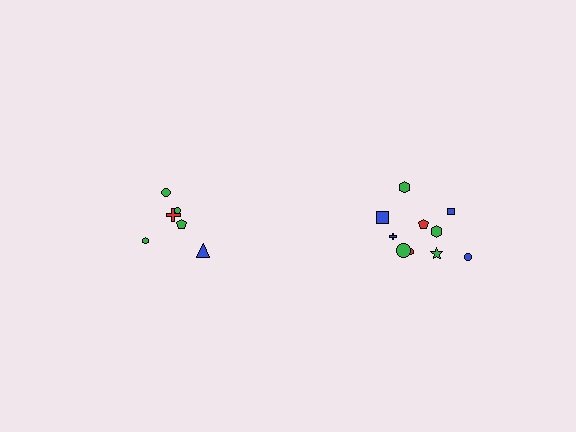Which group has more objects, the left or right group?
The right group.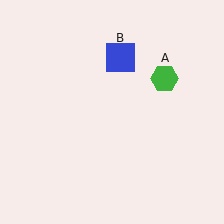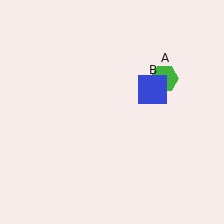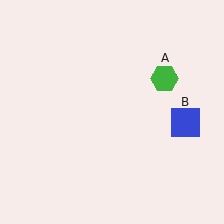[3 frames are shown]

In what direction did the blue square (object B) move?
The blue square (object B) moved down and to the right.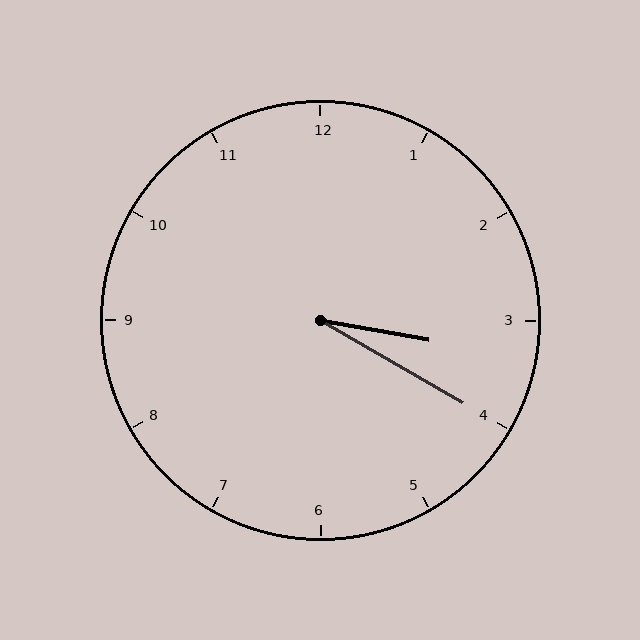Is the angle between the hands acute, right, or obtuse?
It is acute.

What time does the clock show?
3:20.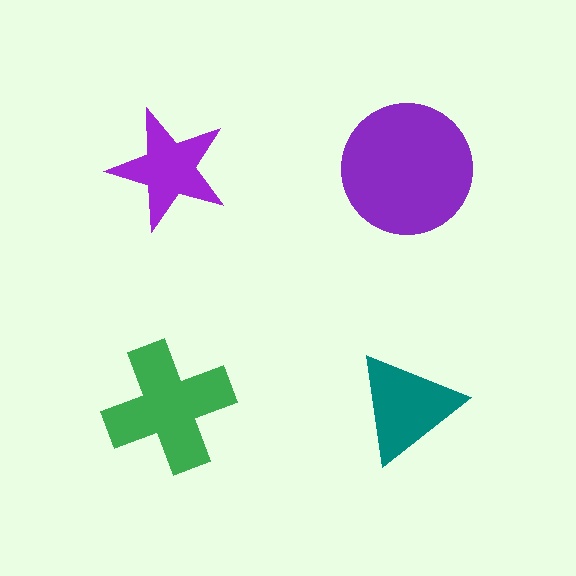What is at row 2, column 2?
A teal triangle.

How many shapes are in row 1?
2 shapes.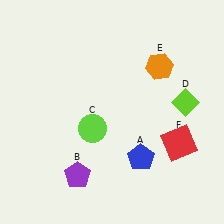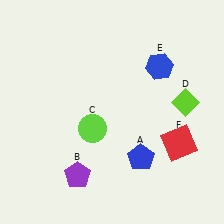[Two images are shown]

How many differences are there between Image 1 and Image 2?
There is 1 difference between the two images.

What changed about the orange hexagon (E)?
In Image 1, E is orange. In Image 2, it changed to blue.